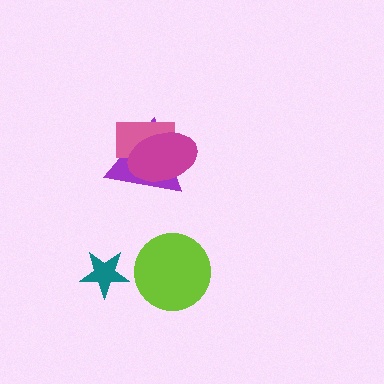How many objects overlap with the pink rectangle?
2 objects overlap with the pink rectangle.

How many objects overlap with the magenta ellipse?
2 objects overlap with the magenta ellipse.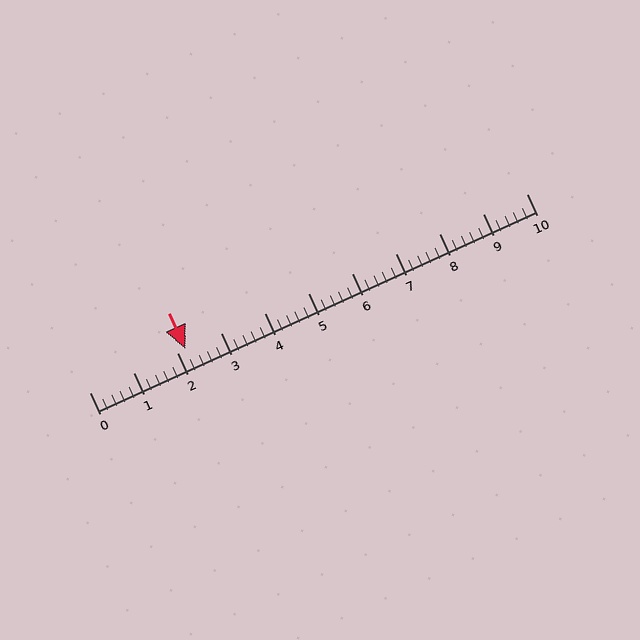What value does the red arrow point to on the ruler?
The red arrow points to approximately 2.2.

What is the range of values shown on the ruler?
The ruler shows values from 0 to 10.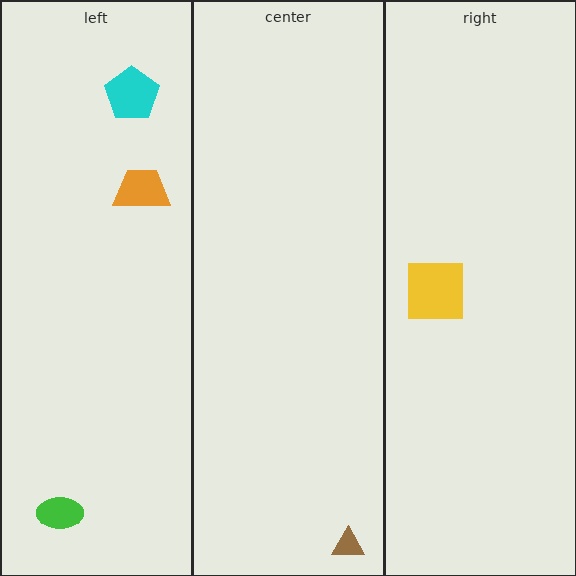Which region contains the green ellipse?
The left region.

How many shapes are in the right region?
1.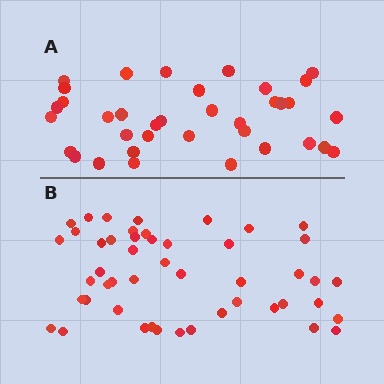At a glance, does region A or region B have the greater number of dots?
Region B (the bottom region) has more dots.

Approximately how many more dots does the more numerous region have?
Region B has roughly 12 or so more dots than region A.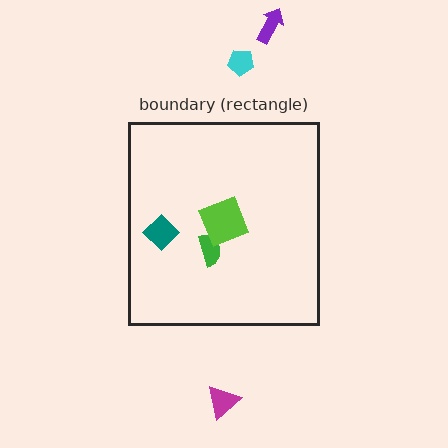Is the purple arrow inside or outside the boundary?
Outside.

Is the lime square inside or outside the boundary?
Inside.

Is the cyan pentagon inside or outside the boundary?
Outside.